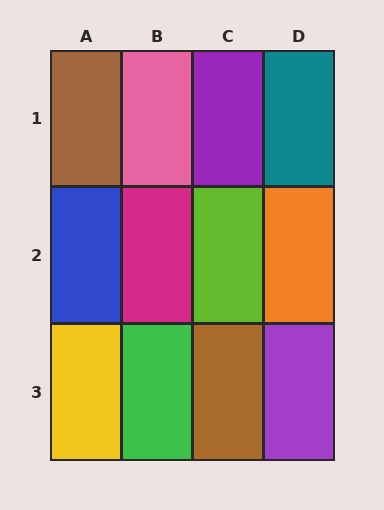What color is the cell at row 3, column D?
Purple.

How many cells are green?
1 cell is green.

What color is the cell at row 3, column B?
Green.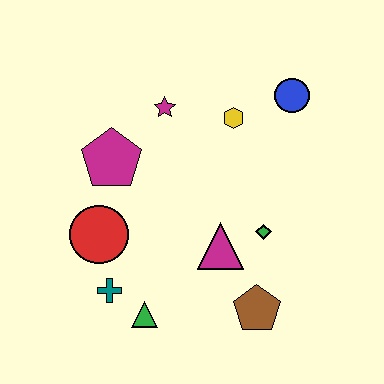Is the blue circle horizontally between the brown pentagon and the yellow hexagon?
No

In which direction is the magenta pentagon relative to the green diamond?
The magenta pentagon is to the left of the green diamond.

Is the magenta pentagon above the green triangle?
Yes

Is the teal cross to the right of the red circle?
Yes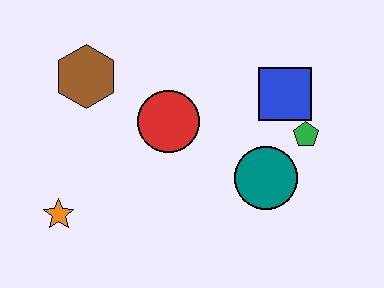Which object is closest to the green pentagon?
The blue square is closest to the green pentagon.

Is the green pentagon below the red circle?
Yes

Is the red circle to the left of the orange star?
No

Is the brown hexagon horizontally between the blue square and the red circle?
No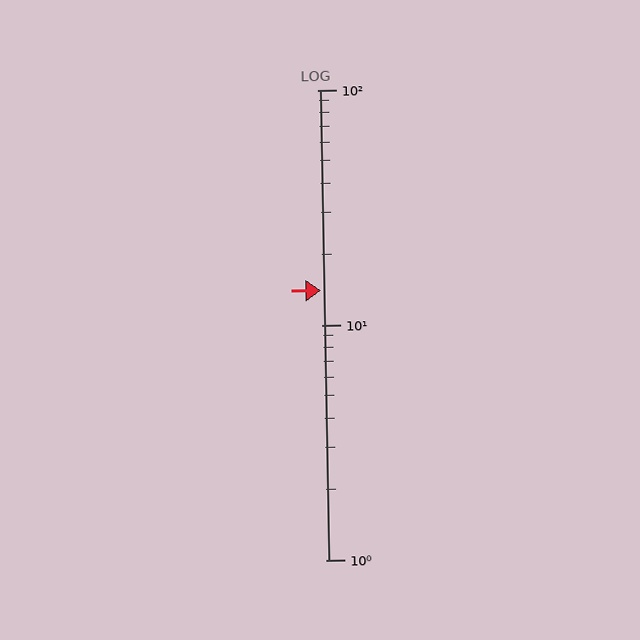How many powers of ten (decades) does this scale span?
The scale spans 2 decades, from 1 to 100.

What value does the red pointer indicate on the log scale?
The pointer indicates approximately 14.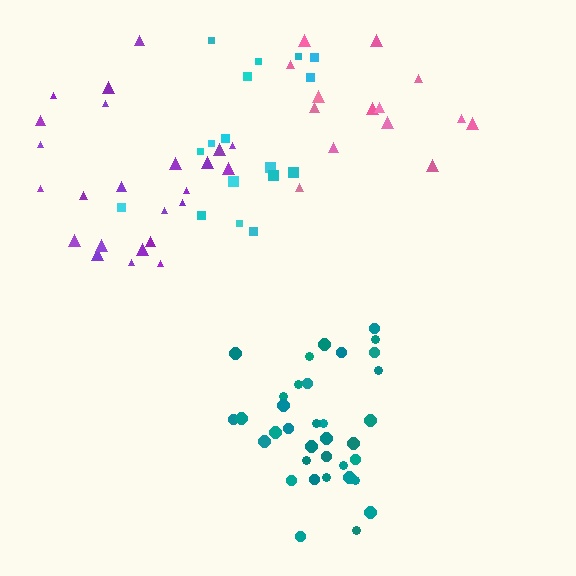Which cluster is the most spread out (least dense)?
Pink.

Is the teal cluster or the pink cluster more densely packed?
Teal.